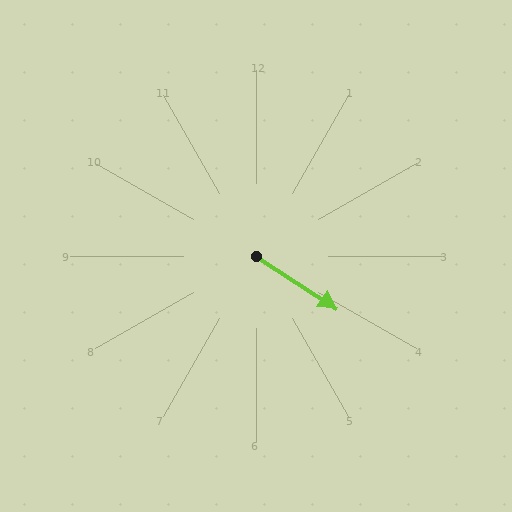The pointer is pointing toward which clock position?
Roughly 4 o'clock.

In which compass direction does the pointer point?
Southeast.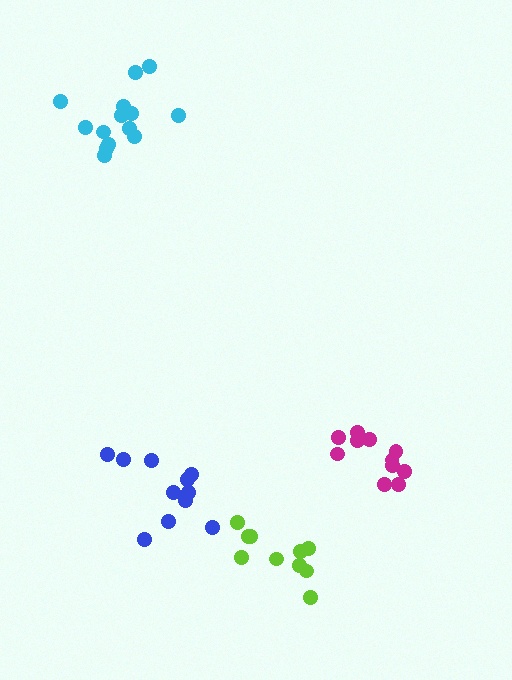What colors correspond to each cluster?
The clusters are colored: cyan, lime, blue, magenta.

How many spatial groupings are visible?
There are 4 spatial groupings.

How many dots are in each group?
Group 1: 14 dots, Group 2: 10 dots, Group 3: 11 dots, Group 4: 11 dots (46 total).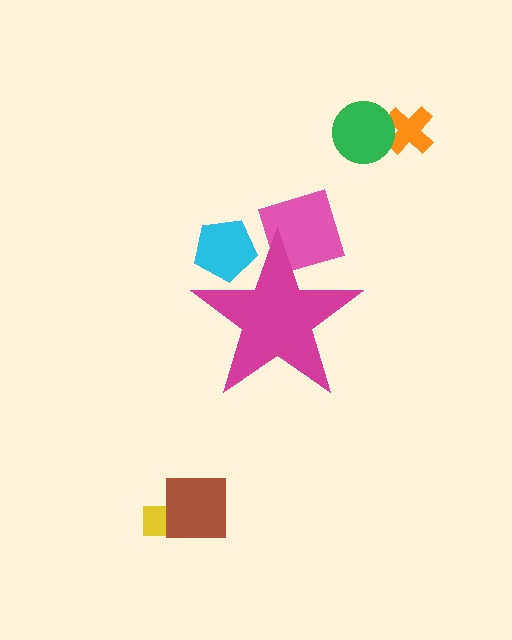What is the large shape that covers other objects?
A magenta star.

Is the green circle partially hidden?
No, the green circle is fully visible.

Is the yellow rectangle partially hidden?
No, the yellow rectangle is fully visible.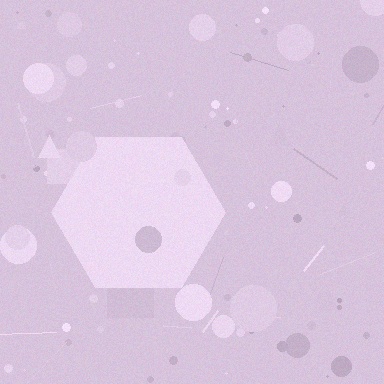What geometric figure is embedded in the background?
A hexagon is embedded in the background.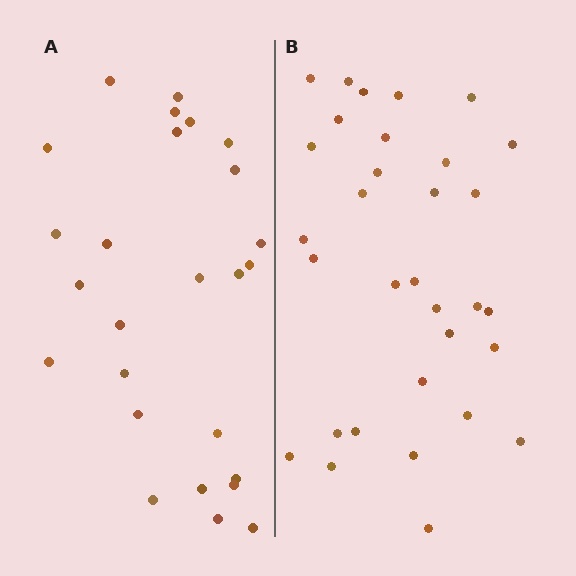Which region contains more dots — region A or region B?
Region B (the right region) has more dots.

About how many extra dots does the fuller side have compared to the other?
Region B has about 6 more dots than region A.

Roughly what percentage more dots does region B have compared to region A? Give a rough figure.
About 25% more.